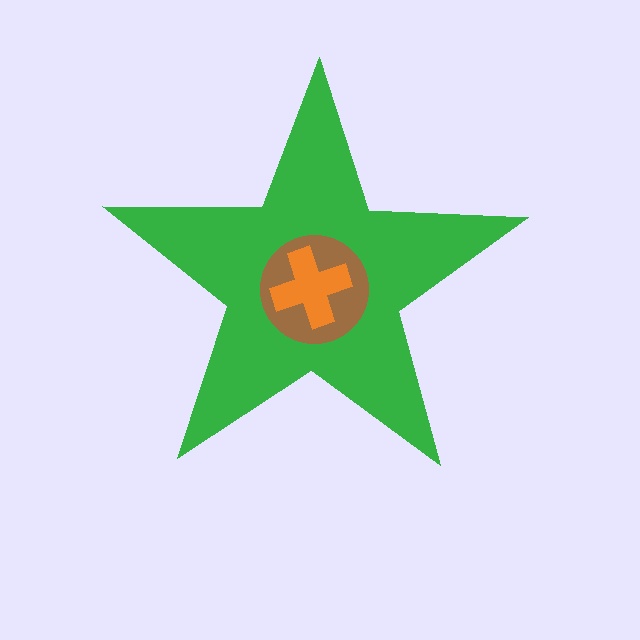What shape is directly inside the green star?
The brown circle.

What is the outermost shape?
The green star.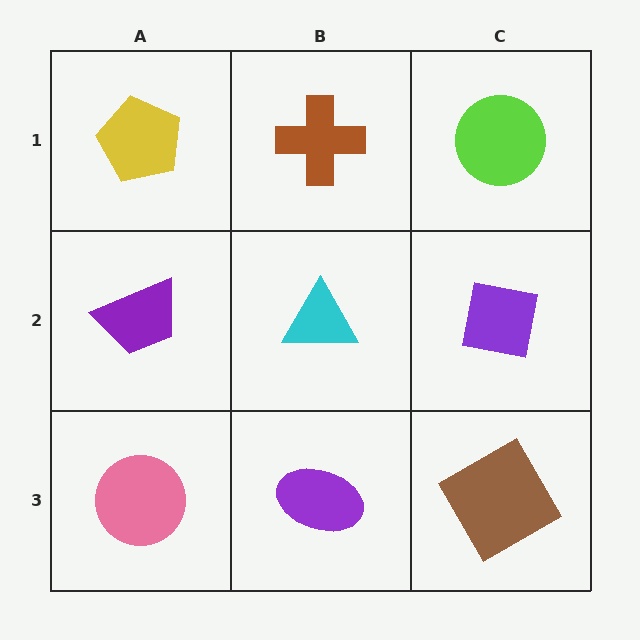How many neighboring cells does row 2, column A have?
3.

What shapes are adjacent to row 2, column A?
A yellow pentagon (row 1, column A), a pink circle (row 3, column A), a cyan triangle (row 2, column B).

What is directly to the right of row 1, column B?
A lime circle.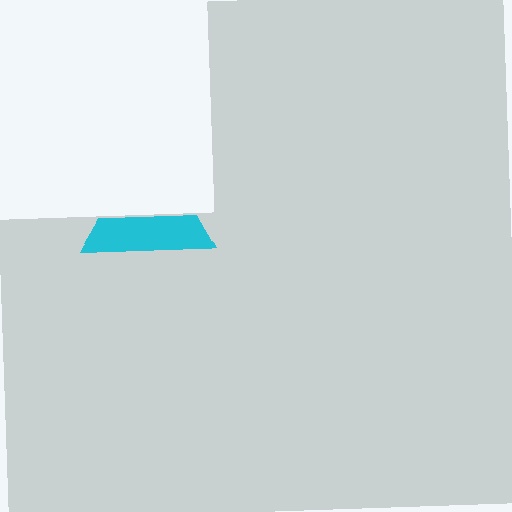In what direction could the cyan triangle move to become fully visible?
The cyan triangle could move down. That would shift it out from behind the white rectangle entirely.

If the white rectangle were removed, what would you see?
You would see the complete cyan triangle.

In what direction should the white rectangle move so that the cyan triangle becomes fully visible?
The white rectangle should move up. That is the shortest direction to clear the overlap and leave the cyan triangle fully visible.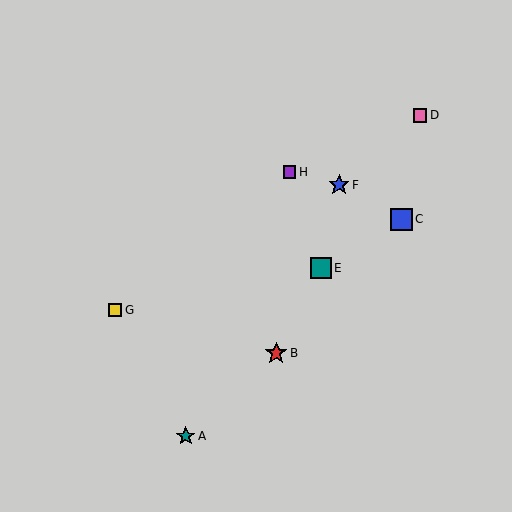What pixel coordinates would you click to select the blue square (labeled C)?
Click at (401, 219) to select the blue square C.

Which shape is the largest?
The red star (labeled B) is the largest.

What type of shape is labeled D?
Shape D is a pink square.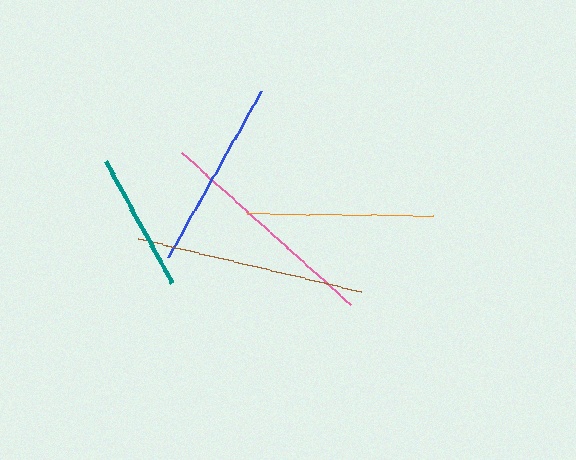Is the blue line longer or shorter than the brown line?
The brown line is longer than the blue line.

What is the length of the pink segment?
The pink segment is approximately 227 pixels long.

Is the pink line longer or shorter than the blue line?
The pink line is longer than the blue line.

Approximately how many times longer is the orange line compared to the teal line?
The orange line is approximately 1.3 times the length of the teal line.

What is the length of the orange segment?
The orange segment is approximately 186 pixels long.